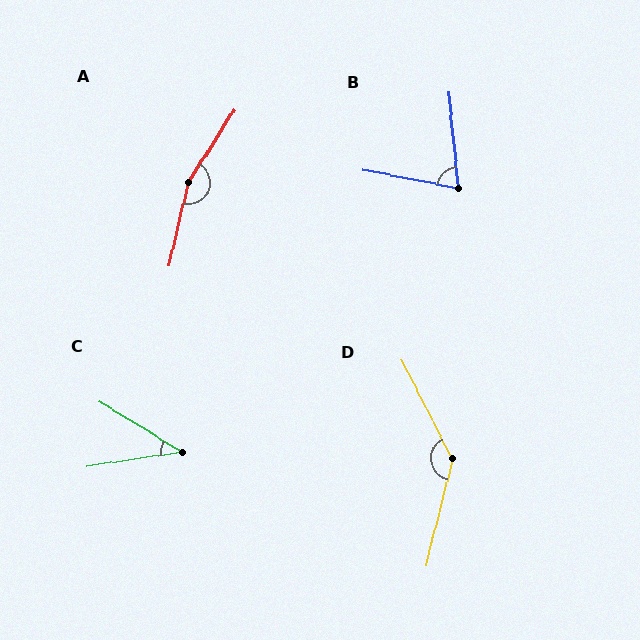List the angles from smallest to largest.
C (40°), B (73°), D (139°), A (160°).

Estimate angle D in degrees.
Approximately 139 degrees.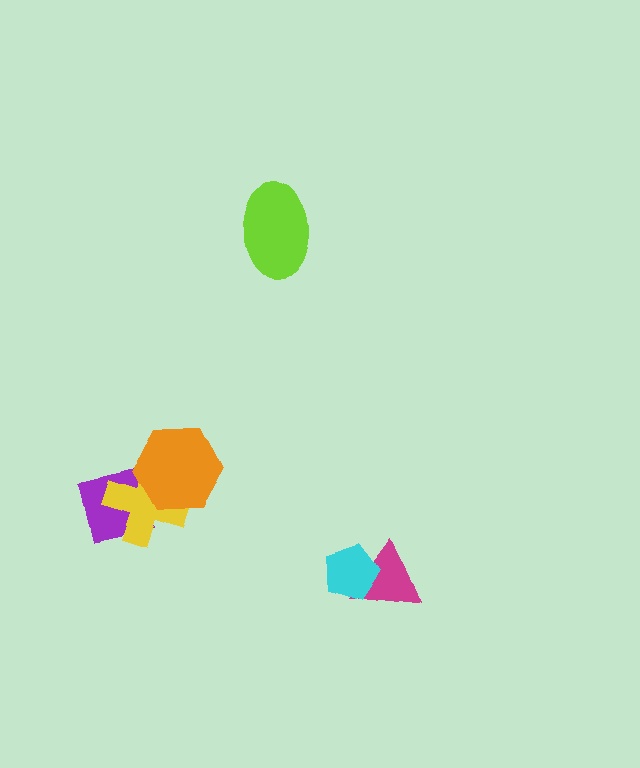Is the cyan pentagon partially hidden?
No, no other shape covers it.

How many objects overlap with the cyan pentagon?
1 object overlaps with the cyan pentagon.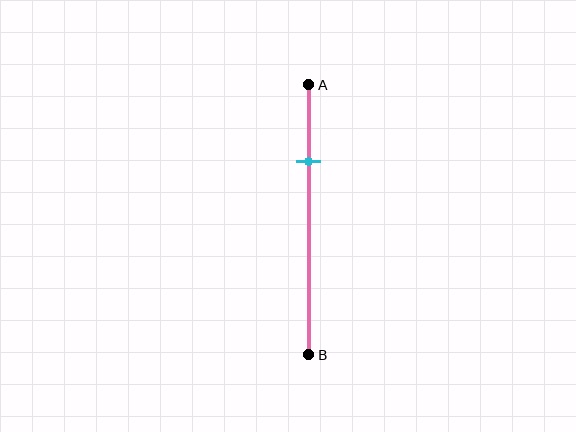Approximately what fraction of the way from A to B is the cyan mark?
The cyan mark is approximately 30% of the way from A to B.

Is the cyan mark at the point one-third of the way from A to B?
No, the mark is at about 30% from A, not at the 33% one-third point.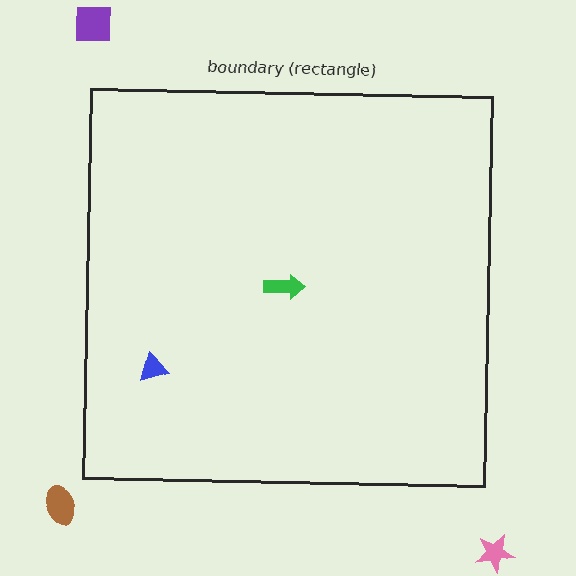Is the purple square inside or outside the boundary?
Outside.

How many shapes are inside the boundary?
2 inside, 3 outside.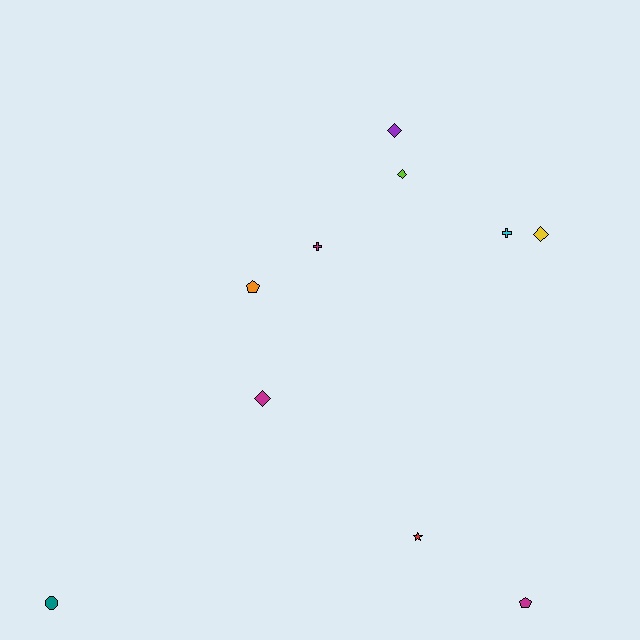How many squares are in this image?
There are no squares.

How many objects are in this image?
There are 10 objects.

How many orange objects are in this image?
There is 1 orange object.